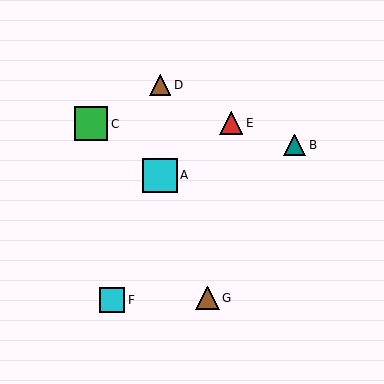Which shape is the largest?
The cyan square (labeled A) is the largest.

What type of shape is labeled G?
Shape G is a brown triangle.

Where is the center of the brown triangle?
The center of the brown triangle is at (208, 298).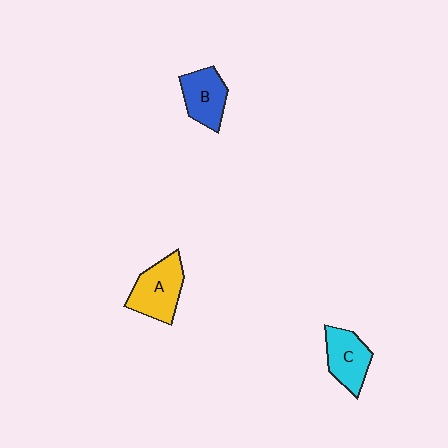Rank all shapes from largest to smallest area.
From largest to smallest: A (yellow), C (cyan), B (blue).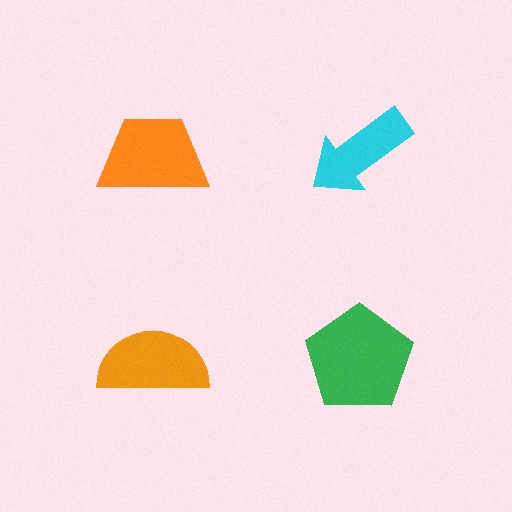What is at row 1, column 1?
An orange trapezoid.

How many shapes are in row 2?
2 shapes.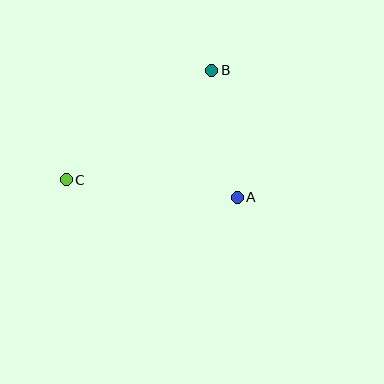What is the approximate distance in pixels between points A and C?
The distance between A and C is approximately 172 pixels.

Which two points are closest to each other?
Points A and B are closest to each other.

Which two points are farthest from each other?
Points B and C are farthest from each other.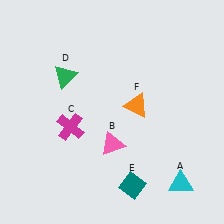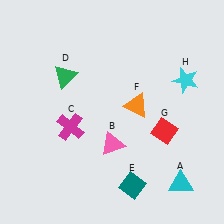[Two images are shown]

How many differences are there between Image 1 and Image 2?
There are 2 differences between the two images.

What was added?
A red diamond (G), a cyan star (H) were added in Image 2.